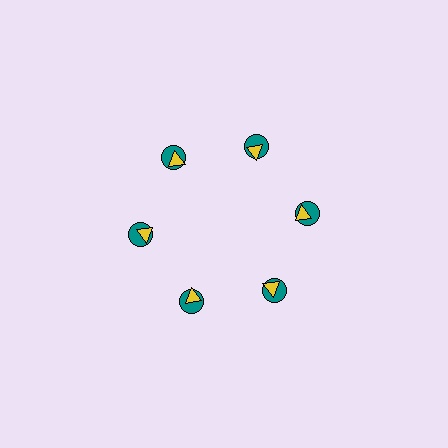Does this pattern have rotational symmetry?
Yes, this pattern has 6-fold rotational symmetry. It looks the same after rotating 60 degrees around the center.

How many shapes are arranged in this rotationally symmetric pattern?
There are 12 shapes, arranged in 6 groups of 2.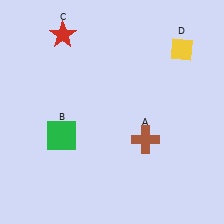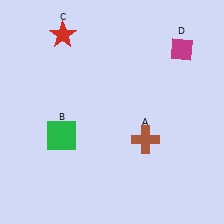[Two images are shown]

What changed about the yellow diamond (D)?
In Image 1, D is yellow. In Image 2, it changed to magenta.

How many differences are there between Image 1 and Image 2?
There is 1 difference between the two images.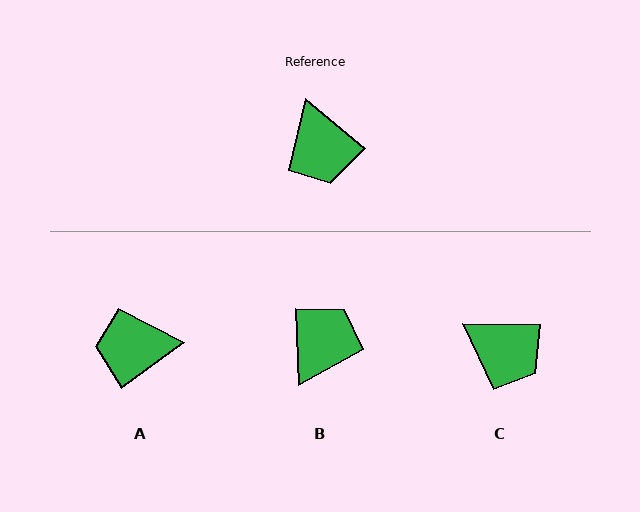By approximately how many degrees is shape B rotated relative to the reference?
Approximately 132 degrees counter-clockwise.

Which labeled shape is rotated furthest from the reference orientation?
B, about 132 degrees away.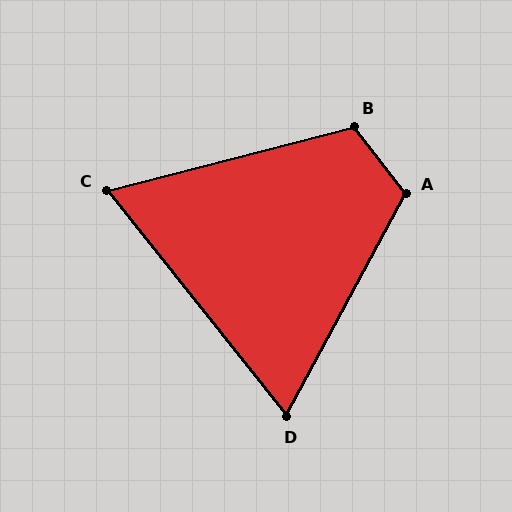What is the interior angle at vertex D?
Approximately 67 degrees (acute).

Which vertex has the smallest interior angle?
C, at approximately 66 degrees.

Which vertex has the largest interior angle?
A, at approximately 114 degrees.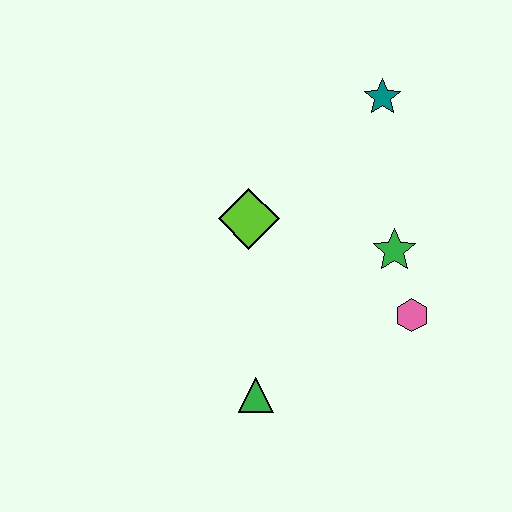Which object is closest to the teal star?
The green star is closest to the teal star.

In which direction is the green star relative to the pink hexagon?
The green star is above the pink hexagon.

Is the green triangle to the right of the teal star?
No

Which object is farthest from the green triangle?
The teal star is farthest from the green triangle.